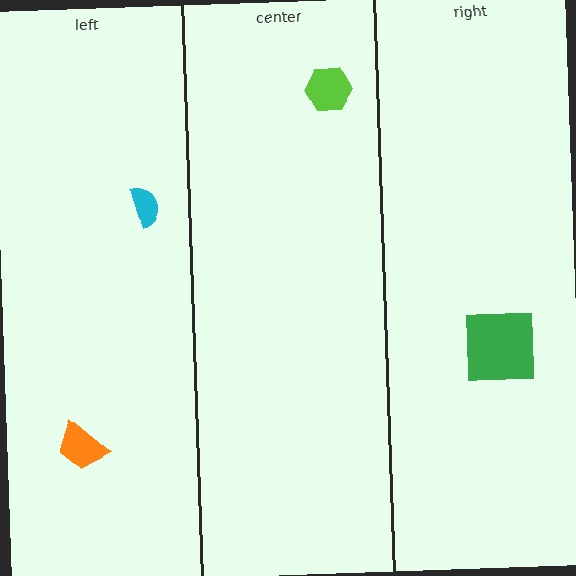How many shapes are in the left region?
2.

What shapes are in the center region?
The lime hexagon.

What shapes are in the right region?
The green square.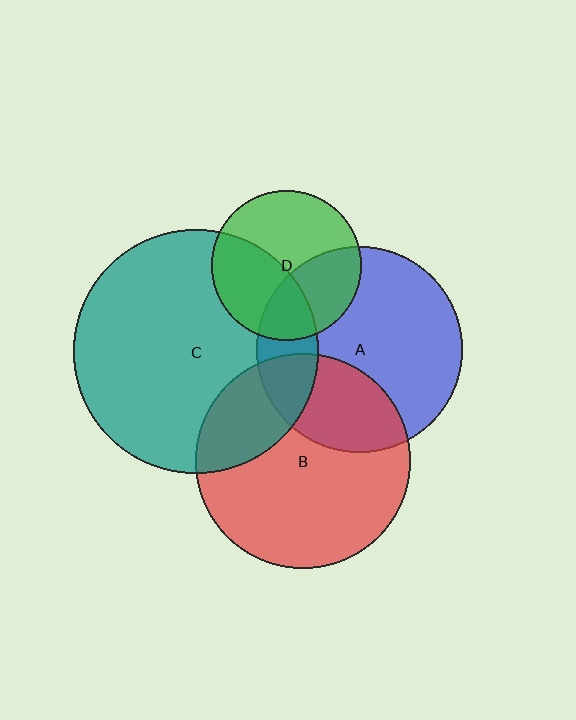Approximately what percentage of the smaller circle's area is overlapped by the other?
Approximately 35%.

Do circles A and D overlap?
Yes.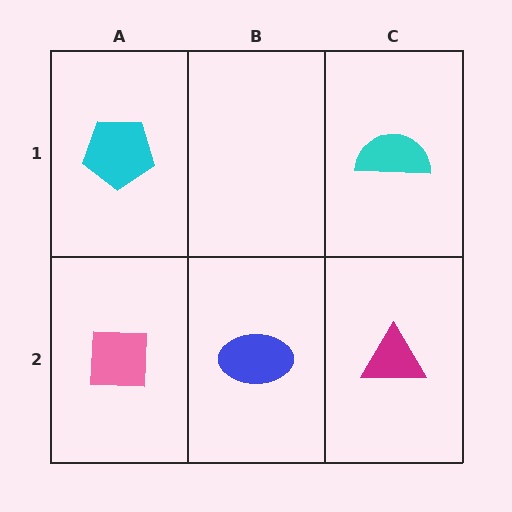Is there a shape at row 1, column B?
No, that cell is empty.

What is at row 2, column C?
A magenta triangle.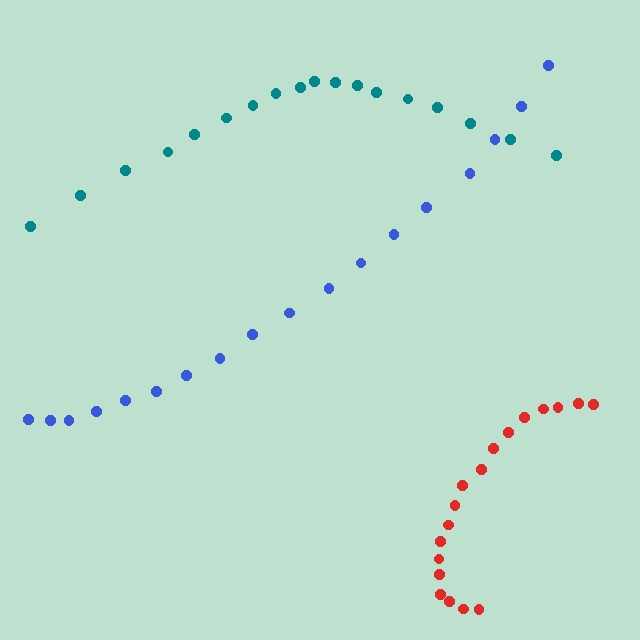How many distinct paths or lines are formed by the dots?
There are 3 distinct paths.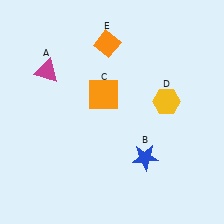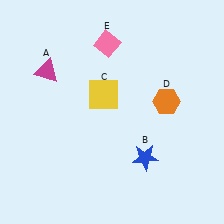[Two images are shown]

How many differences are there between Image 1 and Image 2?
There are 3 differences between the two images.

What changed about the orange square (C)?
In Image 1, C is orange. In Image 2, it changed to yellow.